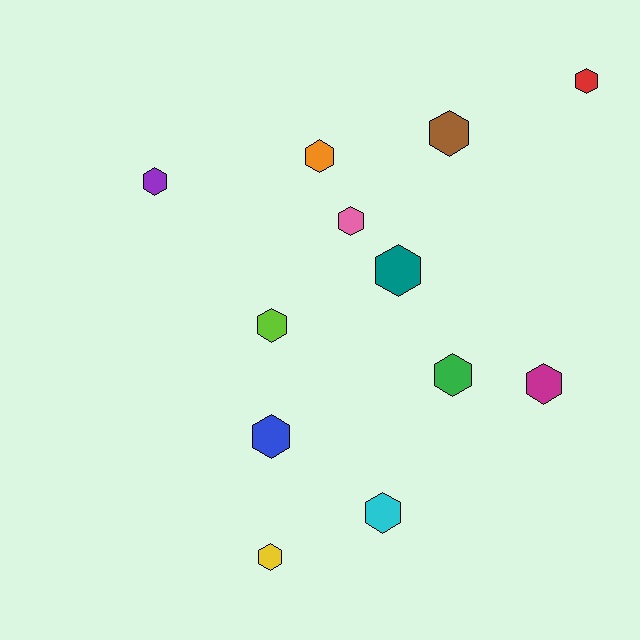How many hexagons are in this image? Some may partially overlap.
There are 12 hexagons.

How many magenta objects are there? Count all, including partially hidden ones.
There is 1 magenta object.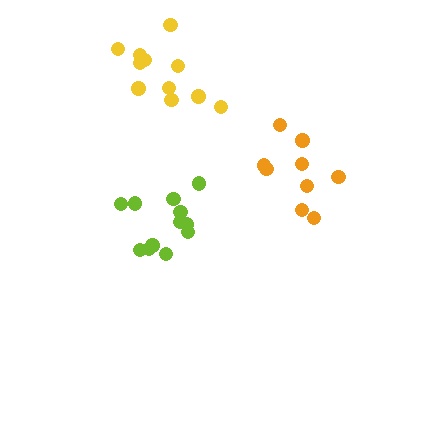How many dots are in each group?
Group 1: 12 dots, Group 2: 9 dots, Group 3: 11 dots (32 total).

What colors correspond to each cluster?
The clusters are colored: lime, orange, yellow.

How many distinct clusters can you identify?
There are 3 distinct clusters.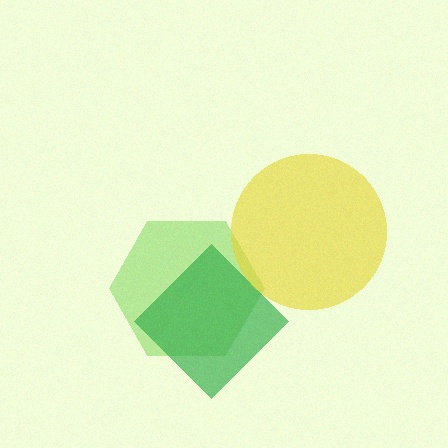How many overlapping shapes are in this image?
There are 3 overlapping shapes in the image.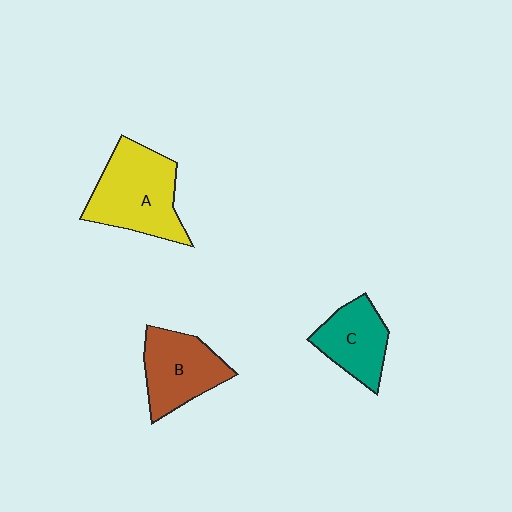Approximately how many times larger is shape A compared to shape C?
Approximately 1.5 times.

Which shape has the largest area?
Shape A (yellow).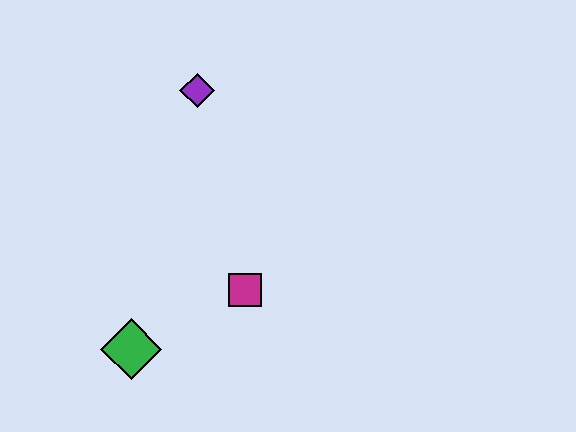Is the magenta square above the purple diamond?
No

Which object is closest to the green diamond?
The magenta square is closest to the green diamond.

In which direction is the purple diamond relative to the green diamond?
The purple diamond is above the green diamond.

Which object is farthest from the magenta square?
The purple diamond is farthest from the magenta square.